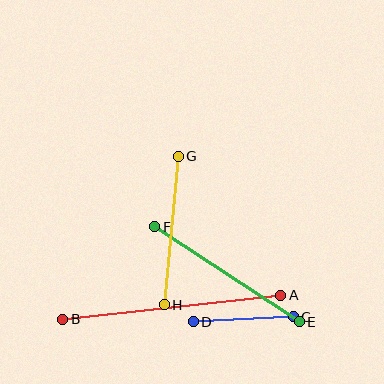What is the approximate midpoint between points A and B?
The midpoint is at approximately (172, 307) pixels.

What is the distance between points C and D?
The distance is approximately 100 pixels.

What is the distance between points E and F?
The distance is approximately 173 pixels.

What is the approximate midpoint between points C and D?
The midpoint is at approximately (243, 319) pixels.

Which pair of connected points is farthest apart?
Points A and B are farthest apart.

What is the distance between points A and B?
The distance is approximately 220 pixels.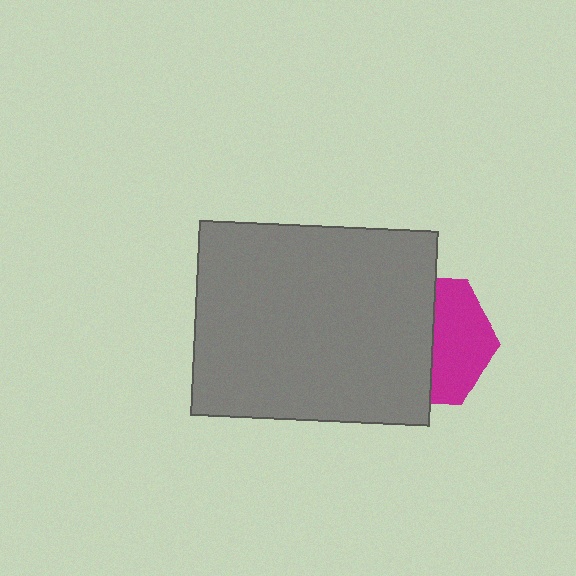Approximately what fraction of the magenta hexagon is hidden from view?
Roughly 55% of the magenta hexagon is hidden behind the gray rectangle.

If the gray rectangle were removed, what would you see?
You would see the complete magenta hexagon.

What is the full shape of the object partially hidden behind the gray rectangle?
The partially hidden object is a magenta hexagon.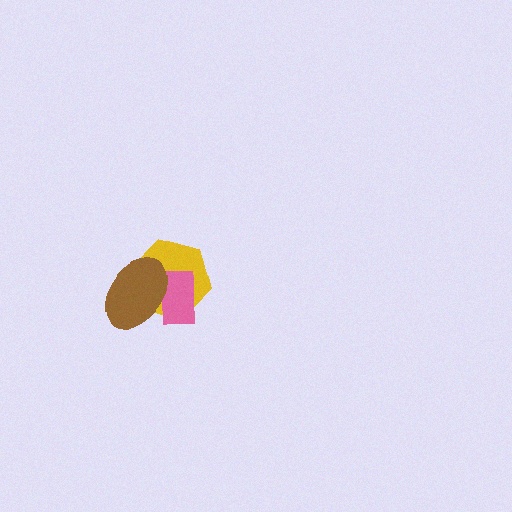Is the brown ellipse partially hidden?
No, no other shape covers it.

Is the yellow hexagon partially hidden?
Yes, it is partially covered by another shape.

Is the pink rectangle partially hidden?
Yes, it is partially covered by another shape.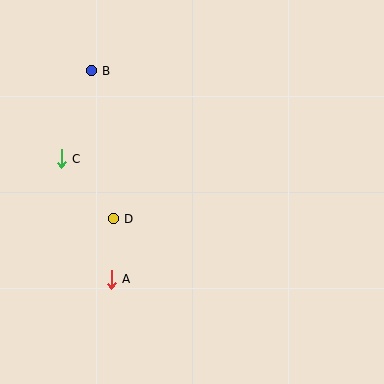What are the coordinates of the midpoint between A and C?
The midpoint between A and C is at (86, 219).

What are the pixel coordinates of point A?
Point A is at (111, 279).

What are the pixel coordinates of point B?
Point B is at (91, 71).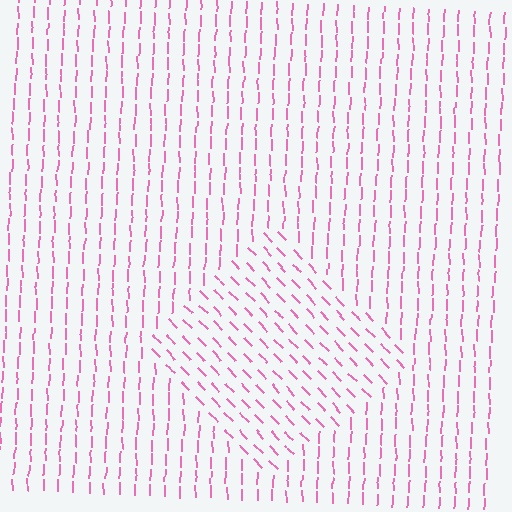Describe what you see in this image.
The image is filled with small pink line segments. A diamond region in the image has lines oriented differently from the surrounding lines, creating a visible texture boundary.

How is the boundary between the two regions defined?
The boundary is defined purely by a change in line orientation (approximately 45 degrees difference). All lines are the same color and thickness.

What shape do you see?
I see a diamond.